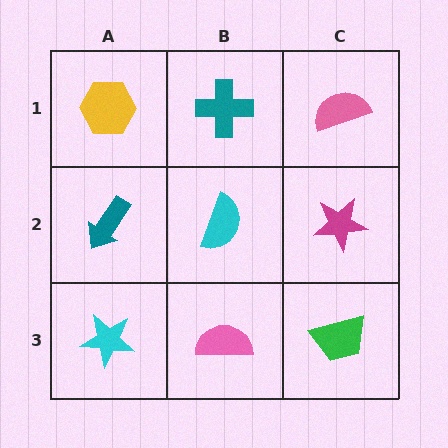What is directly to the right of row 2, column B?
A magenta star.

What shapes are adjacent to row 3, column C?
A magenta star (row 2, column C), a pink semicircle (row 3, column B).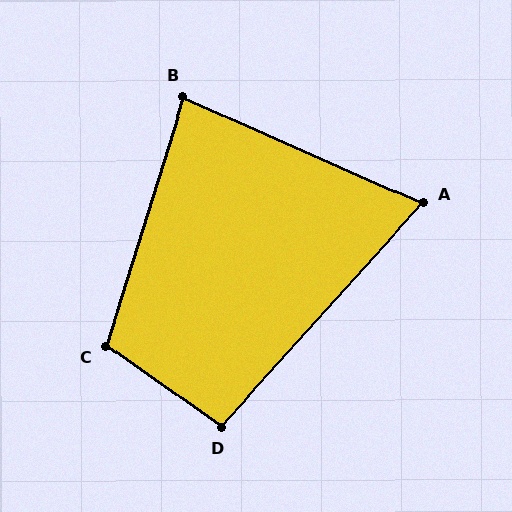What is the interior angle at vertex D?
Approximately 97 degrees (obtuse).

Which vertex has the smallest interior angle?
A, at approximately 72 degrees.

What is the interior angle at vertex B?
Approximately 83 degrees (acute).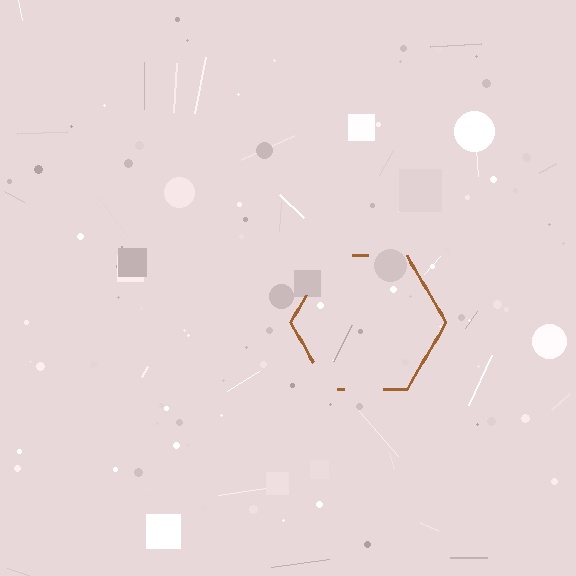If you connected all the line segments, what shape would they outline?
They would outline a hexagon.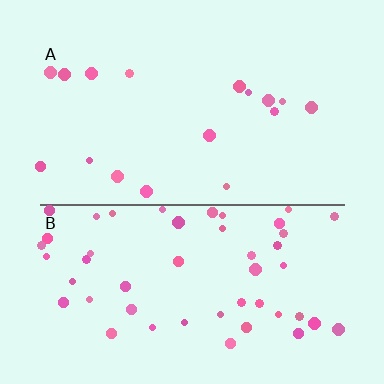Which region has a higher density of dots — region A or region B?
B (the bottom).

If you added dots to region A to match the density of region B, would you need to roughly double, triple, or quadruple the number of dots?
Approximately triple.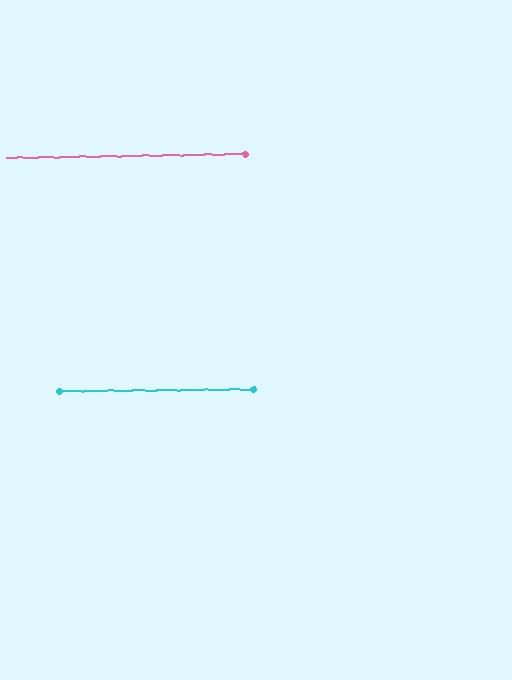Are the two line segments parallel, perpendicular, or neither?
Parallel — their directions differ by only 0.3°.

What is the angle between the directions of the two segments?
Approximately 0 degrees.